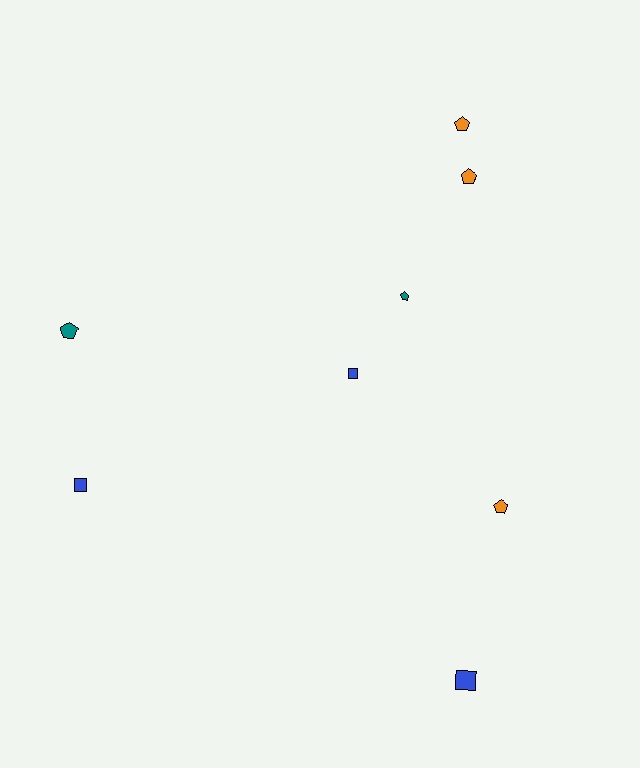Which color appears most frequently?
Blue, with 3 objects.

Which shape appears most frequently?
Pentagon, with 5 objects.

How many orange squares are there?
There are no orange squares.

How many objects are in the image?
There are 8 objects.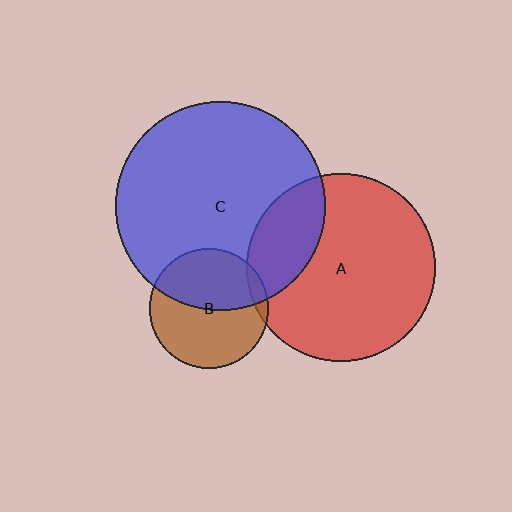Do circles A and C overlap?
Yes.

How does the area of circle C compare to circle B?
Approximately 3.1 times.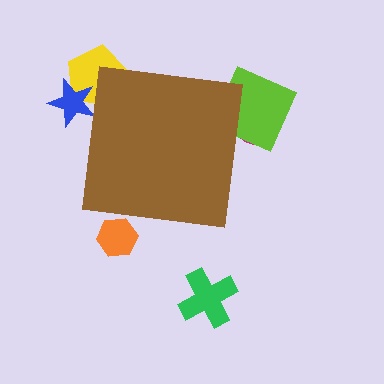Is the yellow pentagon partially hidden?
Yes, the yellow pentagon is partially hidden behind the brown square.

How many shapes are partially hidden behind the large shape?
5 shapes are partially hidden.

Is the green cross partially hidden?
No, the green cross is fully visible.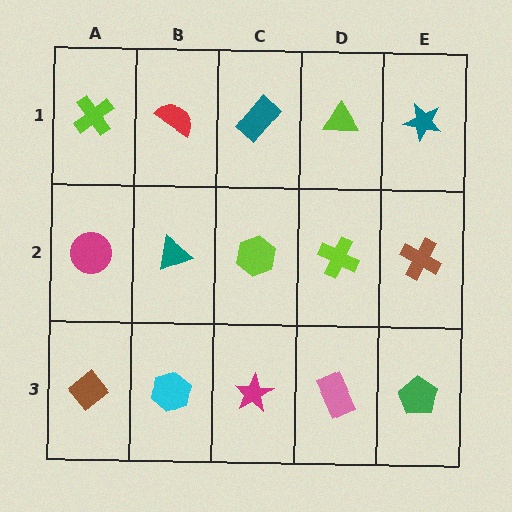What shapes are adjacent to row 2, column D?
A lime triangle (row 1, column D), a pink rectangle (row 3, column D), a lime hexagon (row 2, column C), a brown cross (row 2, column E).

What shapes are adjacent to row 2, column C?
A teal rectangle (row 1, column C), a magenta star (row 3, column C), a teal triangle (row 2, column B), a lime cross (row 2, column D).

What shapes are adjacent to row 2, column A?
A lime cross (row 1, column A), a brown diamond (row 3, column A), a teal triangle (row 2, column B).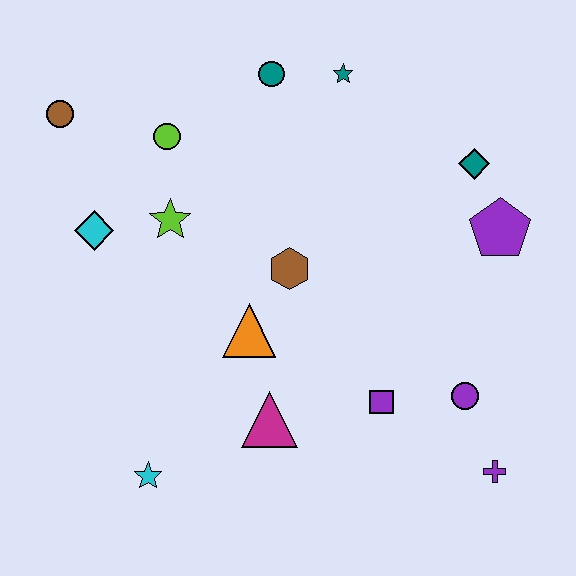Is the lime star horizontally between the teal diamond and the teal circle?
No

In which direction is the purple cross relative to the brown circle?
The purple cross is to the right of the brown circle.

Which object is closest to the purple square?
The purple circle is closest to the purple square.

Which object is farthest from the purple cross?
The brown circle is farthest from the purple cross.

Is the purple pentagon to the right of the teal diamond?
Yes